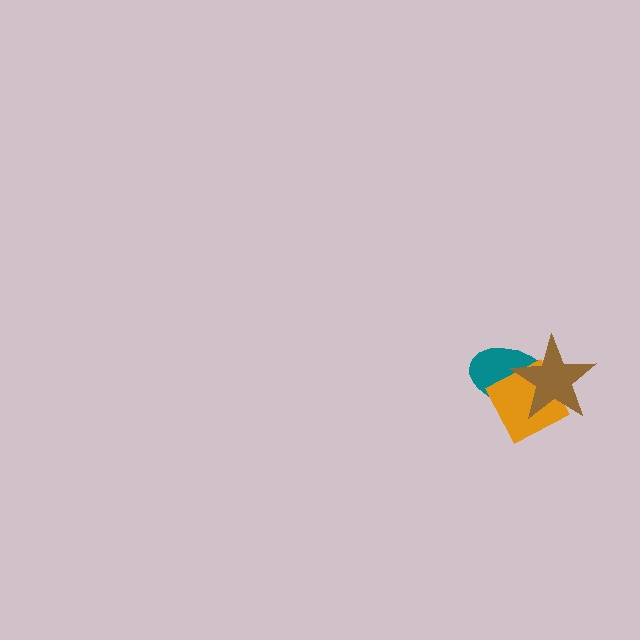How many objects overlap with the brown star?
2 objects overlap with the brown star.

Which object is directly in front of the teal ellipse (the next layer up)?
The orange square is directly in front of the teal ellipse.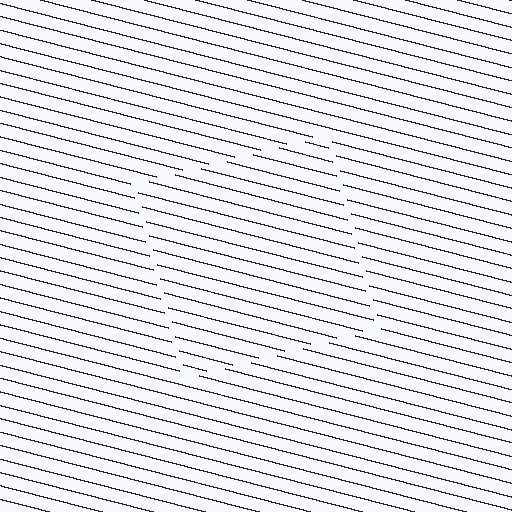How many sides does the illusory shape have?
4 sides — the line-ends trace a square.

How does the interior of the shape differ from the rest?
The interior of the shape contains the same grating, shifted by half a period — the contour is defined by the phase discontinuity where line-ends from the inner and outer gratings abut.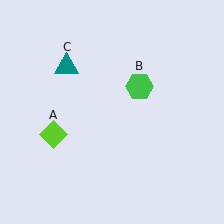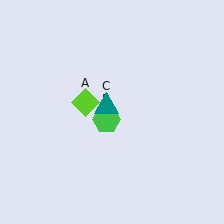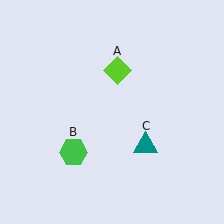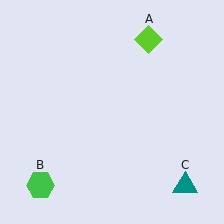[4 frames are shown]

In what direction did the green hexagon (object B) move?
The green hexagon (object B) moved down and to the left.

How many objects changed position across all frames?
3 objects changed position: lime diamond (object A), green hexagon (object B), teal triangle (object C).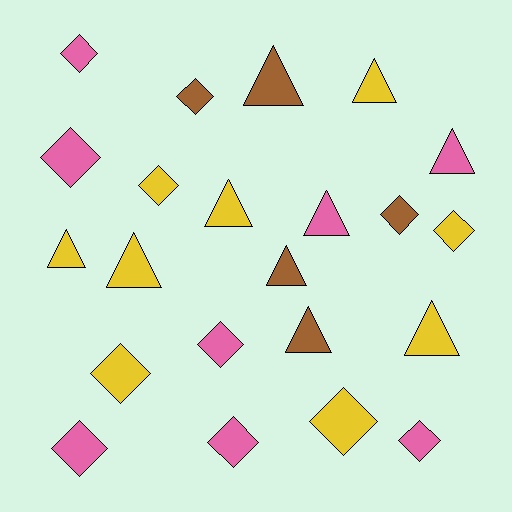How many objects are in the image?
There are 22 objects.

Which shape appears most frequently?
Diamond, with 12 objects.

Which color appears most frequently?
Yellow, with 9 objects.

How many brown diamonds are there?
There are 2 brown diamonds.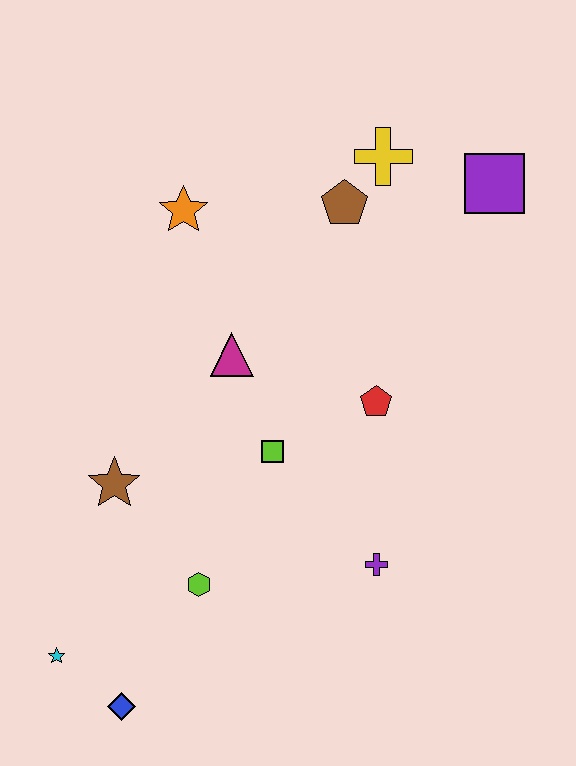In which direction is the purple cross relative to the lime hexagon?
The purple cross is to the right of the lime hexagon.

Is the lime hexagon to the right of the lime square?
No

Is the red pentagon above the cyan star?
Yes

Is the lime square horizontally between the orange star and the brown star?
No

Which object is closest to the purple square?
The yellow cross is closest to the purple square.